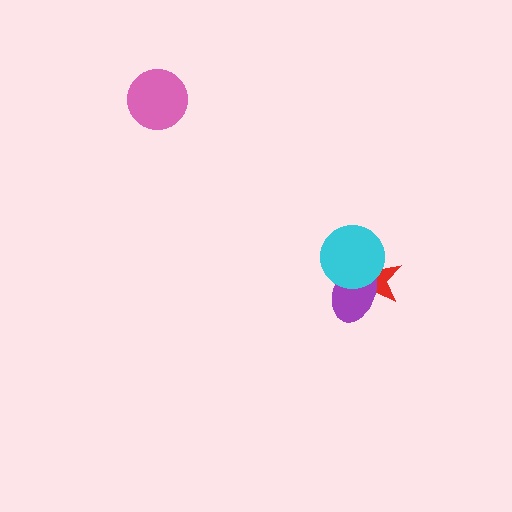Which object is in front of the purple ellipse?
The cyan circle is in front of the purple ellipse.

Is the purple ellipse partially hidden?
Yes, it is partially covered by another shape.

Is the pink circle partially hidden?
No, no other shape covers it.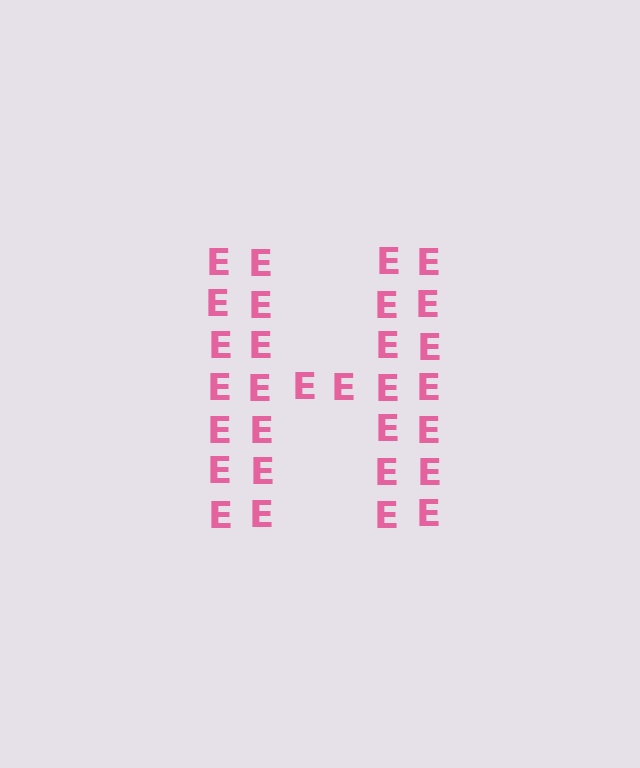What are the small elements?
The small elements are letter E's.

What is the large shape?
The large shape is the letter H.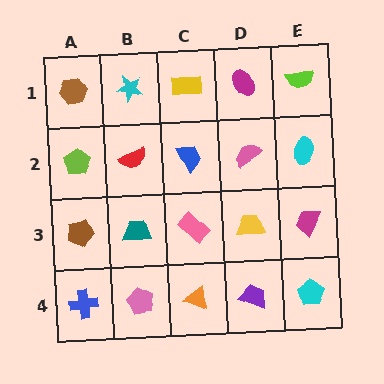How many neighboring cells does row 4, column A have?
2.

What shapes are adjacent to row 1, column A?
A lime pentagon (row 2, column A), a cyan star (row 1, column B).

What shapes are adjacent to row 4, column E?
A magenta trapezoid (row 3, column E), a purple trapezoid (row 4, column D).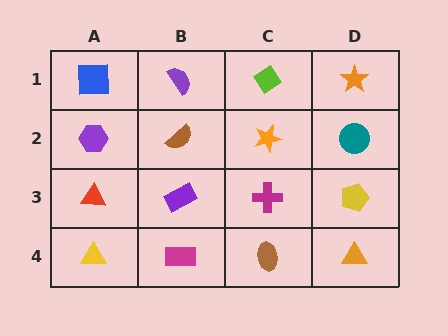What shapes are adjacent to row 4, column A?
A red triangle (row 3, column A), a magenta rectangle (row 4, column B).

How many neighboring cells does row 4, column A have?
2.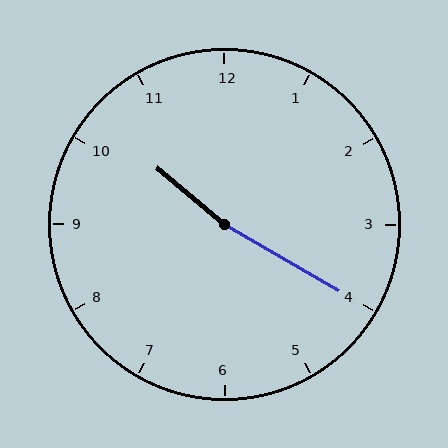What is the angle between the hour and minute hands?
Approximately 170 degrees.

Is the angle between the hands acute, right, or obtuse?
It is obtuse.